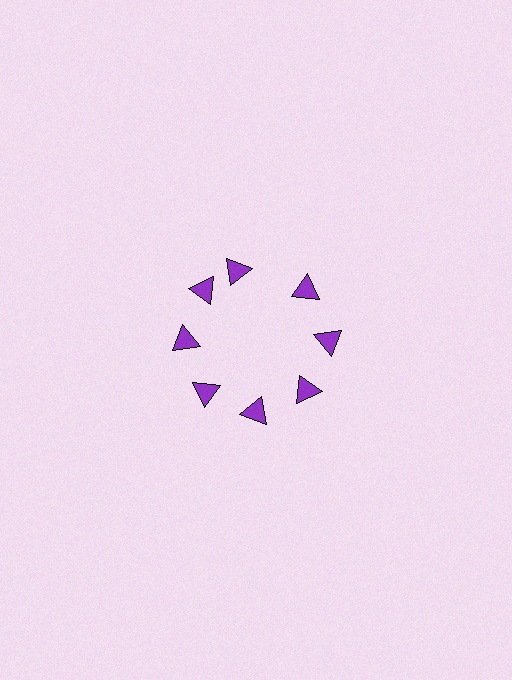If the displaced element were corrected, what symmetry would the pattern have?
It would have 8-fold rotational symmetry — the pattern would map onto itself every 45 degrees.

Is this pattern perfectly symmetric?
No. The 8 purple triangles are arranged in a ring, but one element near the 12 o'clock position is rotated out of alignment along the ring, breaking the 8-fold rotational symmetry.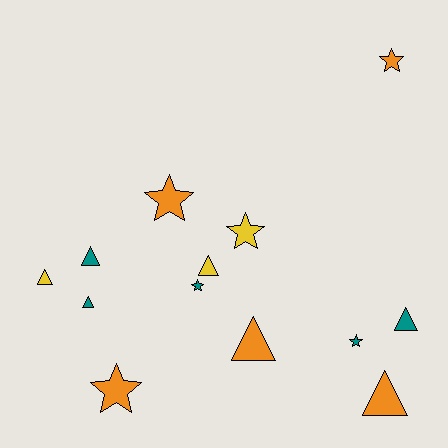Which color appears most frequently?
Orange, with 5 objects.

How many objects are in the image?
There are 13 objects.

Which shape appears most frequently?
Triangle, with 7 objects.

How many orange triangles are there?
There are 2 orange triangles.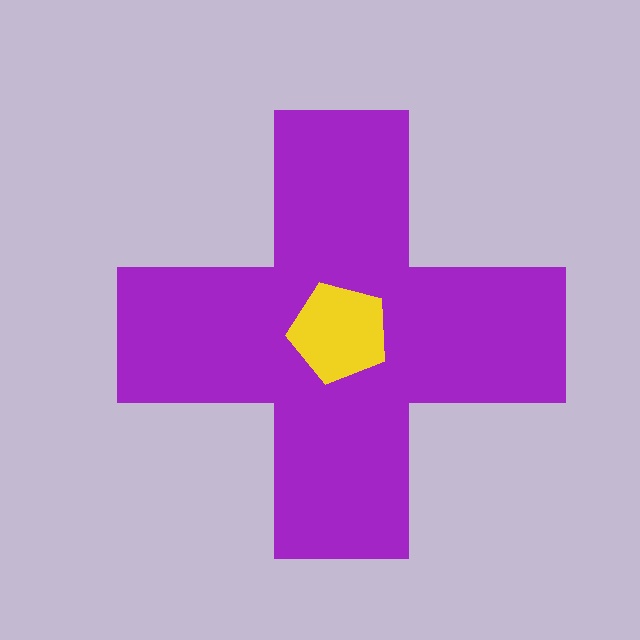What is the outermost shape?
The purple cross.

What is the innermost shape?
The yellow pentagon.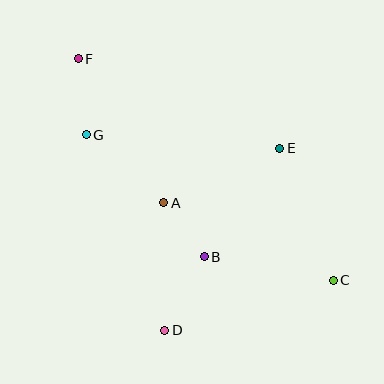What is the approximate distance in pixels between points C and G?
The distance between C and G is approximately 287 pixels.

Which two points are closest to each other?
Points A and B are closest to each other.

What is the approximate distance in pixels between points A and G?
The distance between A and G is approximately 103 pixels.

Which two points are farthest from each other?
Points C and F are farthest from each other.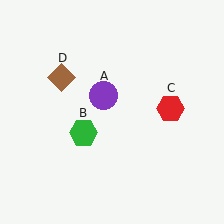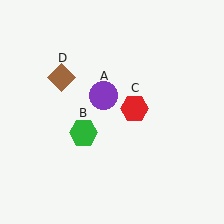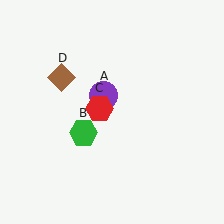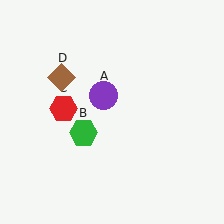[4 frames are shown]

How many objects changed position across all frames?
1 object changed position: red hexagon (object C).